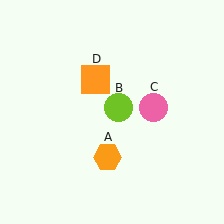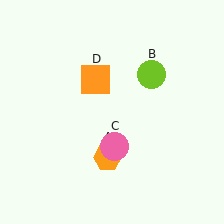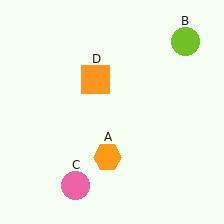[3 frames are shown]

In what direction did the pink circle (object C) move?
The pink circle (object C) moved down and to the left.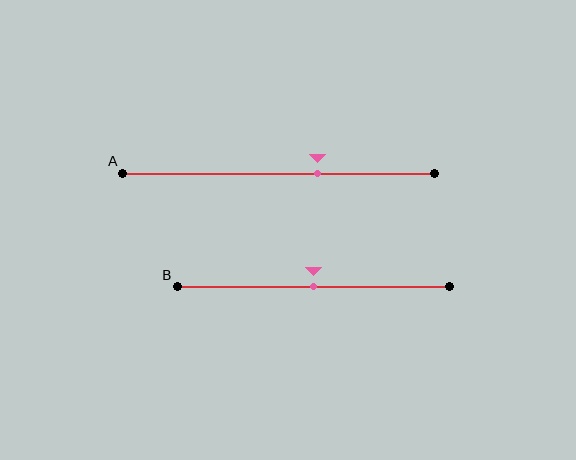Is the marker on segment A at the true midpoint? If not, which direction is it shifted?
No, the marker on segment A is shifted to the right by about 12% of the segment length.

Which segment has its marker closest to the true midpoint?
Segment B has its marker closest to the true midpoint.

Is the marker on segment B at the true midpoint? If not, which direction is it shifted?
Yes, the marker on segment B is at the true midpoint.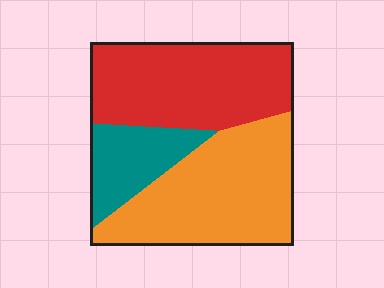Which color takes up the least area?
Teal, at roughly 15%.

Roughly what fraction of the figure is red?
Red takes up about two fifths (2/5) of the figure.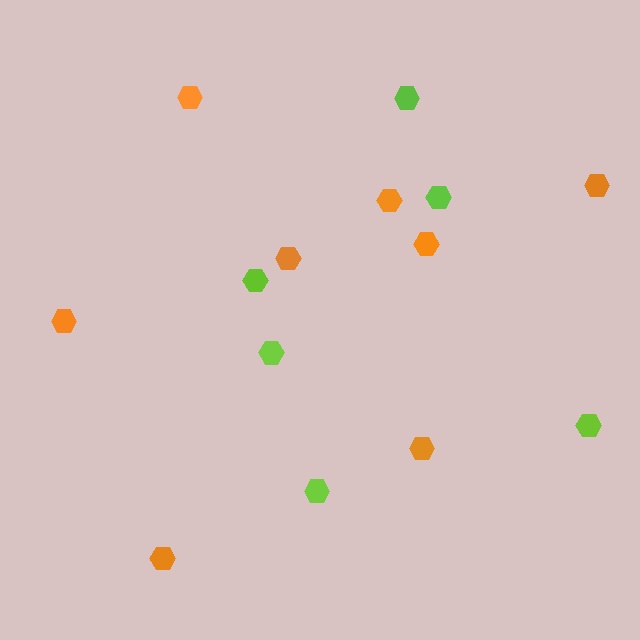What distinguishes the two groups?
There are 2 groups: one group of orange hexagons (8) and one group of lime hexagons (6).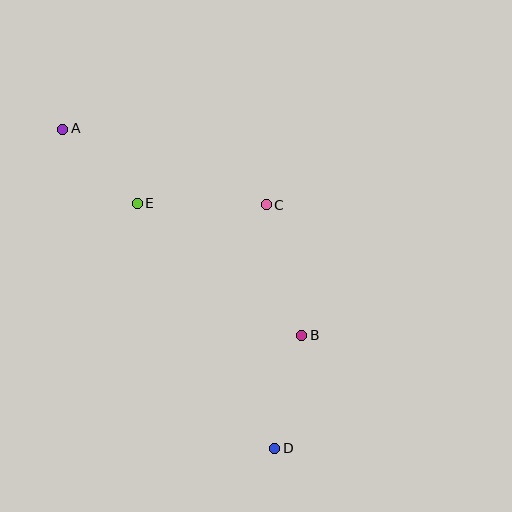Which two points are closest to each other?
Points A and E are closest to each other.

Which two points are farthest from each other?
Points A and D are farthest from each other.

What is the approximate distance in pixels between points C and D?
The distance between C and D is approximately 244 pixels.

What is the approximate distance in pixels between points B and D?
The distance between B and D is approximately 116 pixels.